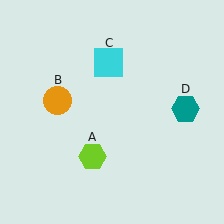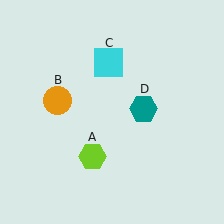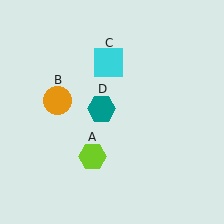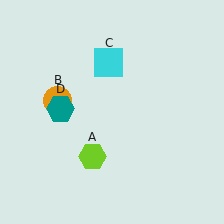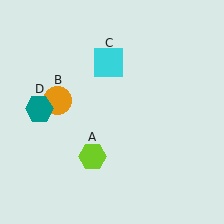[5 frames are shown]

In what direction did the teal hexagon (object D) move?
The teal hexagon (object D) moved left.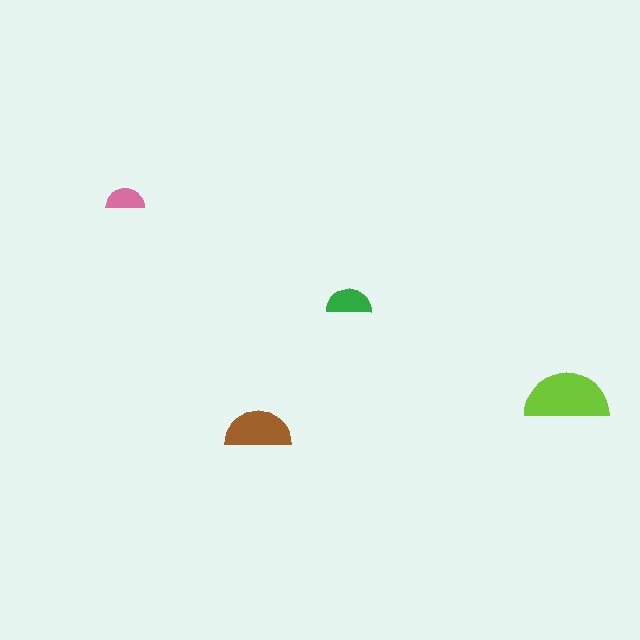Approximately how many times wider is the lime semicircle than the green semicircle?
About 2 times wider.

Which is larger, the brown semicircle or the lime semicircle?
The lime one.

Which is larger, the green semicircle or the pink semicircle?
The green one.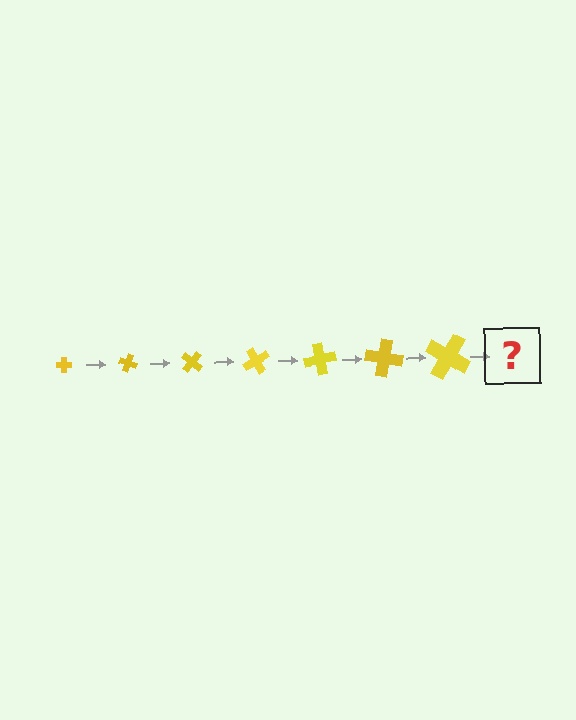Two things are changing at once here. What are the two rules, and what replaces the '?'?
The two rules are that the cross grows larger each step and it rotates 20 degrees each step. The '?' should be a cross, larger than the previous one and rotated 140 degrees from the start.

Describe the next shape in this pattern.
It should be a cross, larger than the previous one and rotated 140 degrees from the start.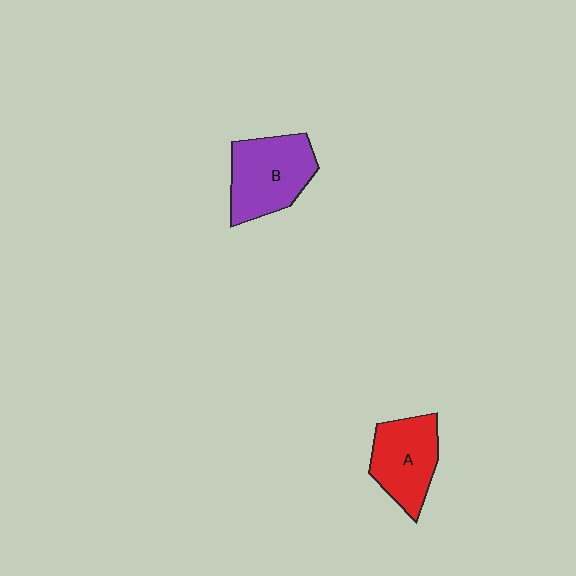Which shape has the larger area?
Shape B (purple).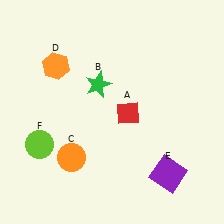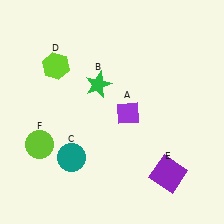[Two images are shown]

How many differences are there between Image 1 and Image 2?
There are 3 differences between the two images.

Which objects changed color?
A changed from red to purple. C changed from orange to teal. D changed from orange to lime.